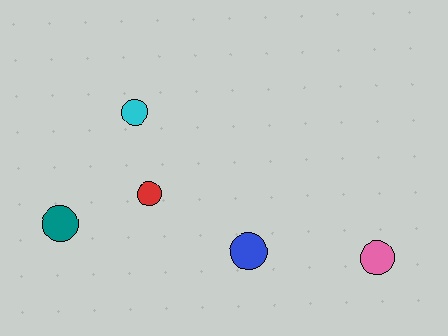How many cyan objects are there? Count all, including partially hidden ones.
There is 1 cyan object.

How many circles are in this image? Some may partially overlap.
There are 5 circles.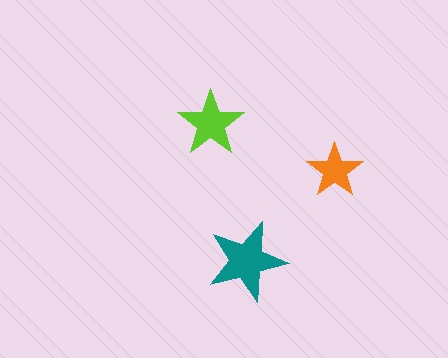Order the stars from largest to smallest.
the teal one, the lime one, the orange one.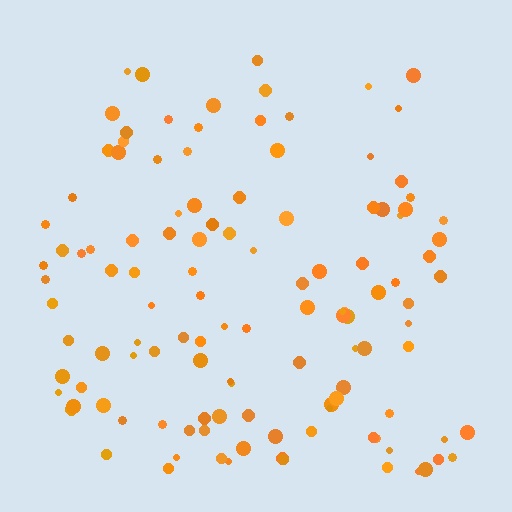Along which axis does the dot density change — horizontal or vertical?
Vertical.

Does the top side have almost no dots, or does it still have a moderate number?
Still a moderate number, just noticeably fewer than the bottom.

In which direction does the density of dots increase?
From top to bottom, with the bottom side densest.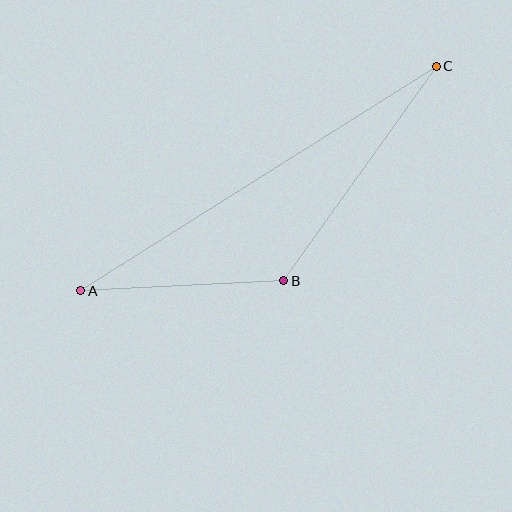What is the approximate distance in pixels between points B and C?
The distance between B and C is approximately 263 pixels.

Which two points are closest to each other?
Points A and B are closest to each other.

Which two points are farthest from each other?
Points A and C are farthest from each other.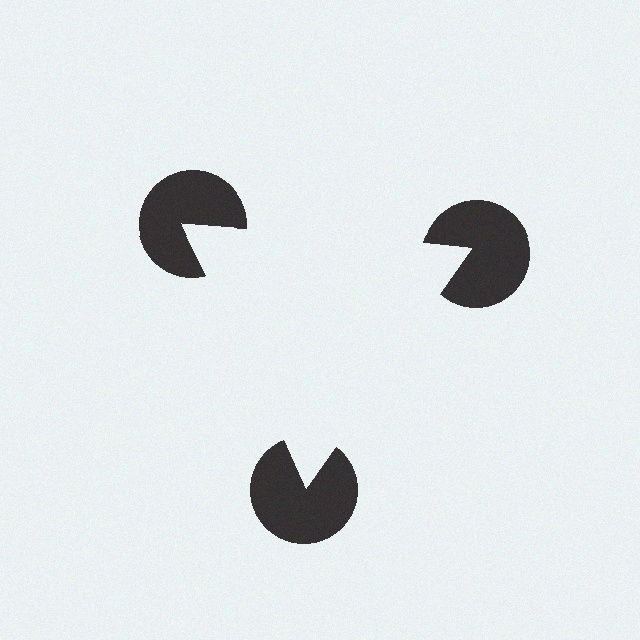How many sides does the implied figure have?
3 sides.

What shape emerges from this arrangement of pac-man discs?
An illusory triangle — its edges are inferred from the aligned wedge cuts in the pac-man discs, not physically drawn.